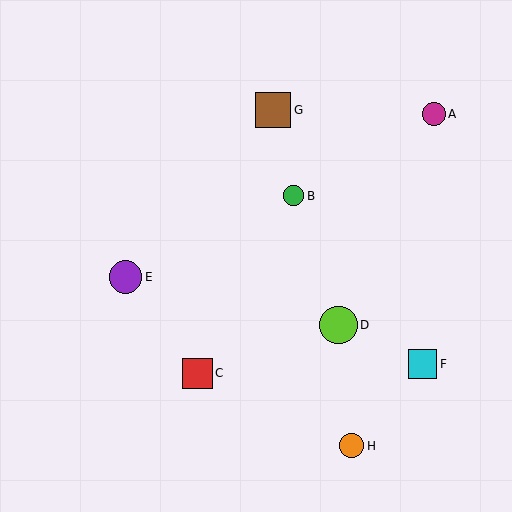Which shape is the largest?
The lime circle (labeled D) is the largest.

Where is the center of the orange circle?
The center of the orange circle is at (351, 446).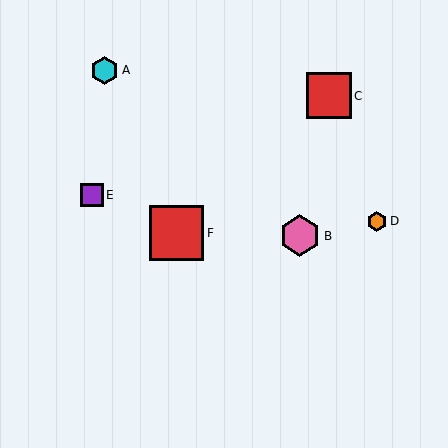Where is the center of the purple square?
The center of the purple square is at (92, 195).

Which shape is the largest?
The red square (labeled F) is the largest.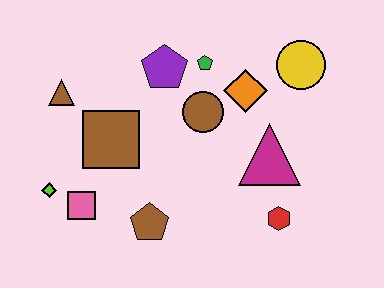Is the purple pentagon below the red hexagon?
No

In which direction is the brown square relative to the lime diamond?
The brown square is to the right of the lime diamond.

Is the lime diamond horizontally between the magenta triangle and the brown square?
No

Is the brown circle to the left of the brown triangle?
No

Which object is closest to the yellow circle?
The orange diamond is closest to the yellow circle.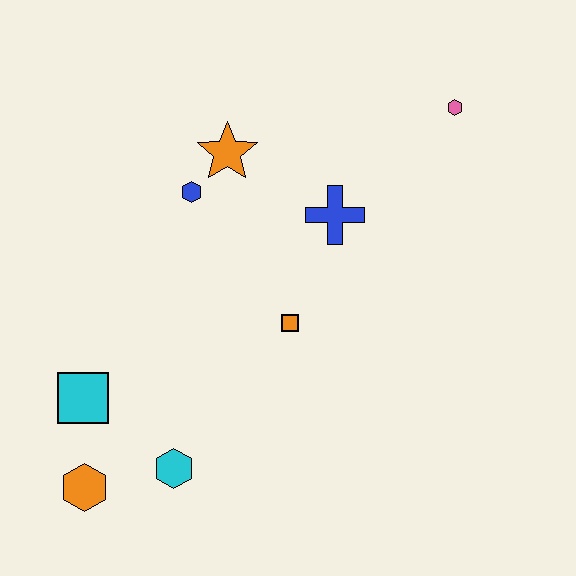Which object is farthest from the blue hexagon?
The orange hexagon is farthest from the blue hexagon.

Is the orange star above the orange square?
Yes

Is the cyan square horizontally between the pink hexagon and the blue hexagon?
No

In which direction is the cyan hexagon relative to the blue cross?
The cyan hexagon is below the blue cross.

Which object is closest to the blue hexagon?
The orange star is closest to the blue hexagon.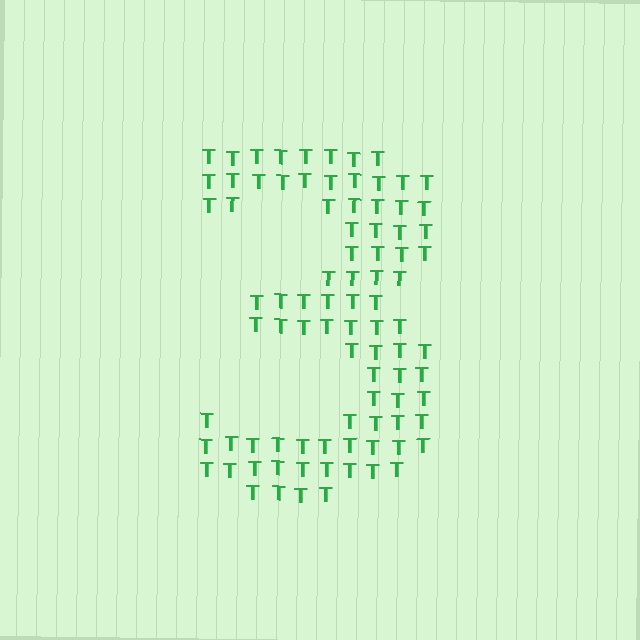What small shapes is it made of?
It is made of small letter T's.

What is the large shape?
The large shape is the digit 3.